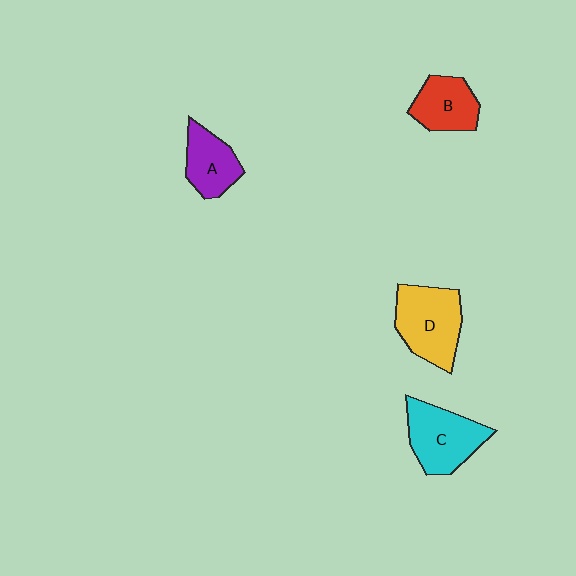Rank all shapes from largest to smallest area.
From largest to smallest: D (yellow), C (cyan), B (red), A (purple).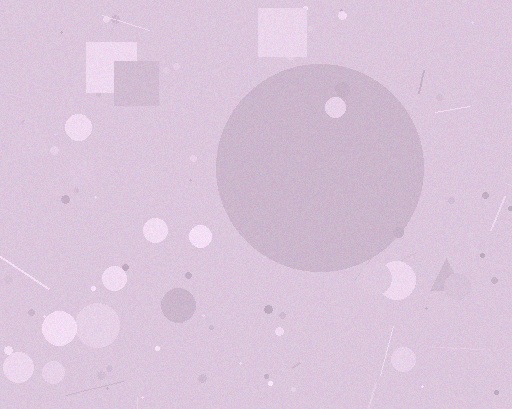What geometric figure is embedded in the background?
A circle is embedded in the background.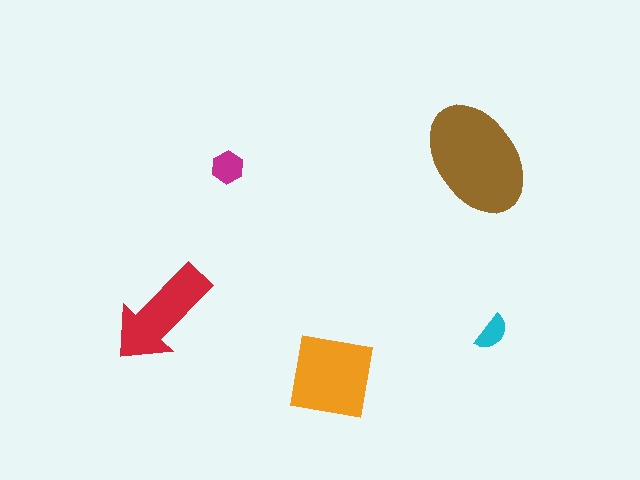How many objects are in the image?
There are 5 objects in the image.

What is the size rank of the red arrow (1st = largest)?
3rd.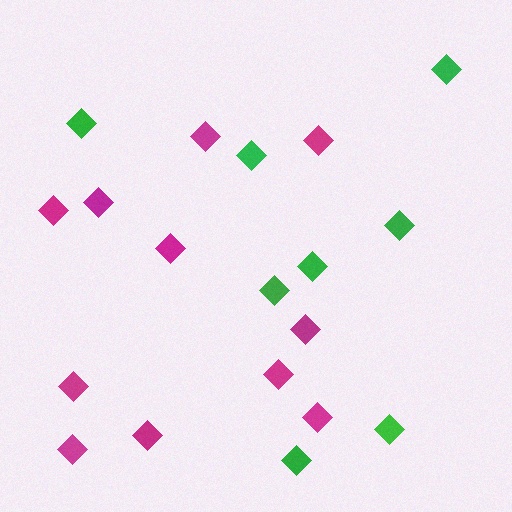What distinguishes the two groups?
There are 2 groups: one group of green diamonds (8) and one group of magenta diamonds (11).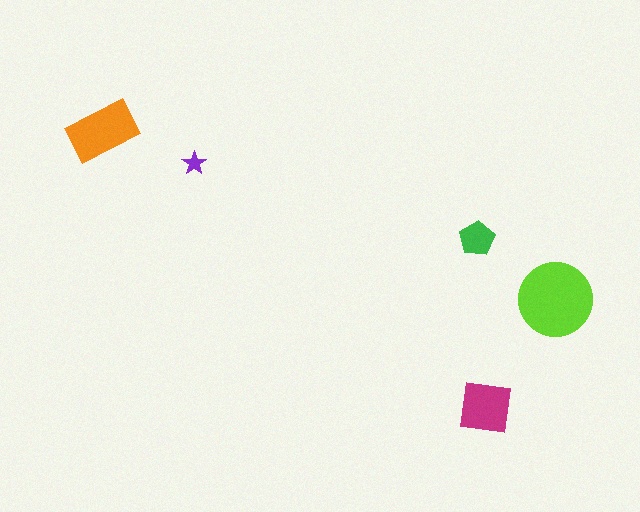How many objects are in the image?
There are 5 objects in the image.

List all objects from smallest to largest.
The purple star, the green pentagon, the magenta square, the orange rectangle, the lime circle.